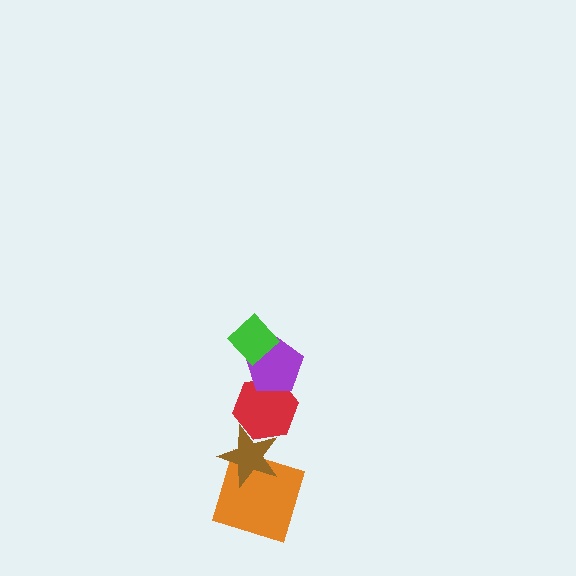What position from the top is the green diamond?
The green diamond is 1st from the top.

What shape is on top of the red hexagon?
The purple pentagon is on top of the red hexagon.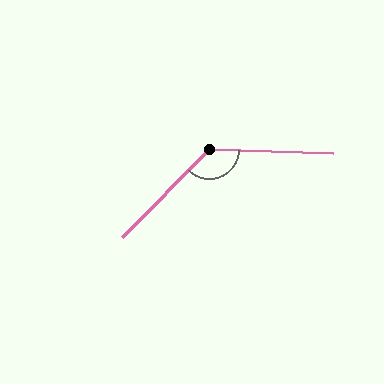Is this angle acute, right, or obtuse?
It is obtuse.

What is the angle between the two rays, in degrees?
Approximately 133 degrees.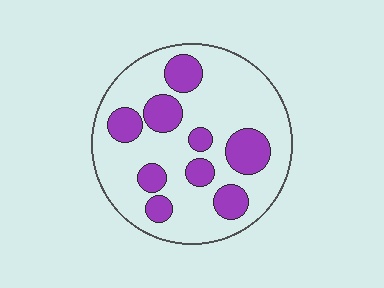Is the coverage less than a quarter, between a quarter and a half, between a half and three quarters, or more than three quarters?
Between a quarter and a half.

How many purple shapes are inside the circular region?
9.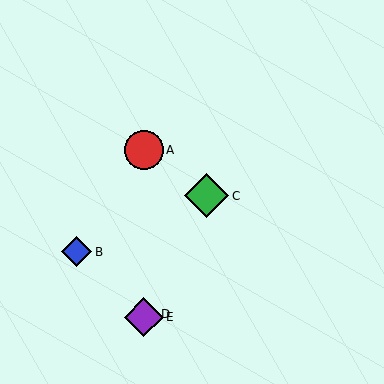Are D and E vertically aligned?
Yes, both are at x≈144.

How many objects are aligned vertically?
3 objects (A, D, E) are aligned vertically.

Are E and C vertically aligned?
No, E is at x≈144 and C is at x≈207.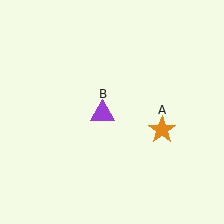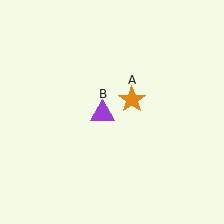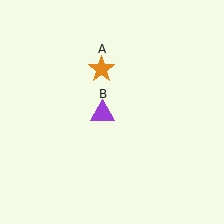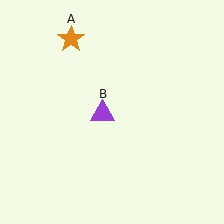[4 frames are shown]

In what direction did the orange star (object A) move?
The orange star (object A) moved up and to the left.